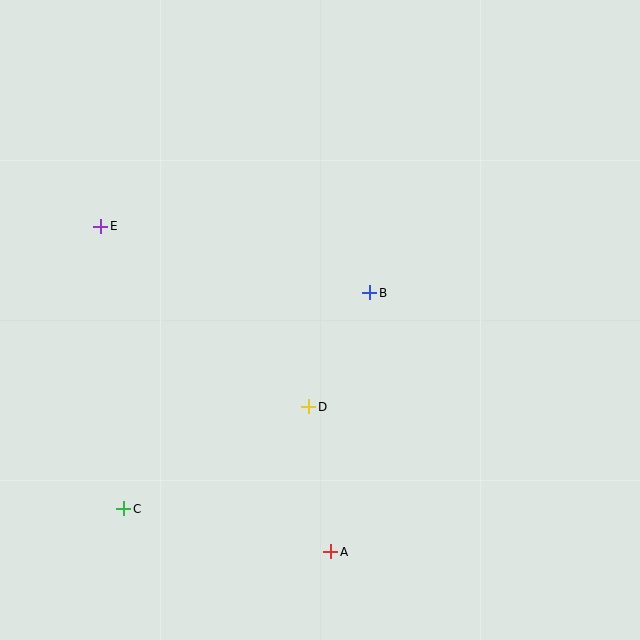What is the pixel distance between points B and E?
The distance between B and E is 277 pixels.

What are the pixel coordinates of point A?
Point A is at (331, 552).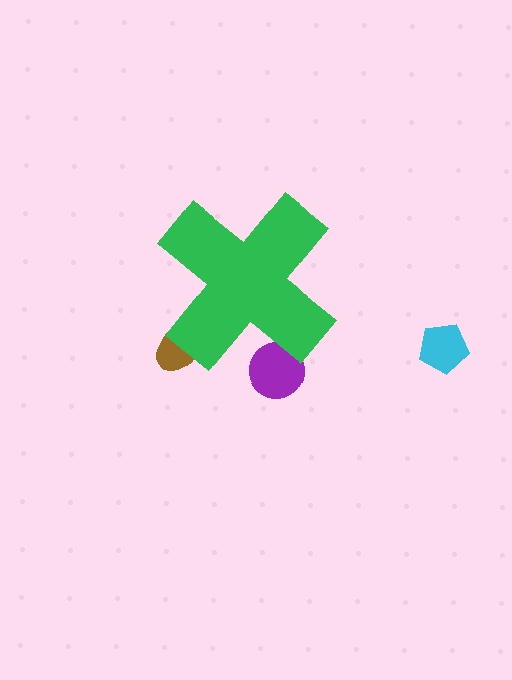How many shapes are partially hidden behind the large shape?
2 shapes are partially hidden.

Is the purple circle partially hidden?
Yes, the purple circle is partially hidden behind the green cross.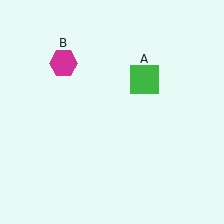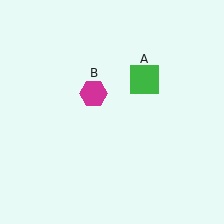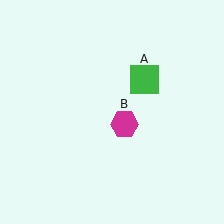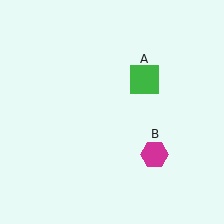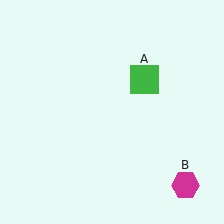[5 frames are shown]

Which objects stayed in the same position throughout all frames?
Green square (object A) remained stationary.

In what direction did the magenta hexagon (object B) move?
The magenta hexagon (object B) moved down and to the right.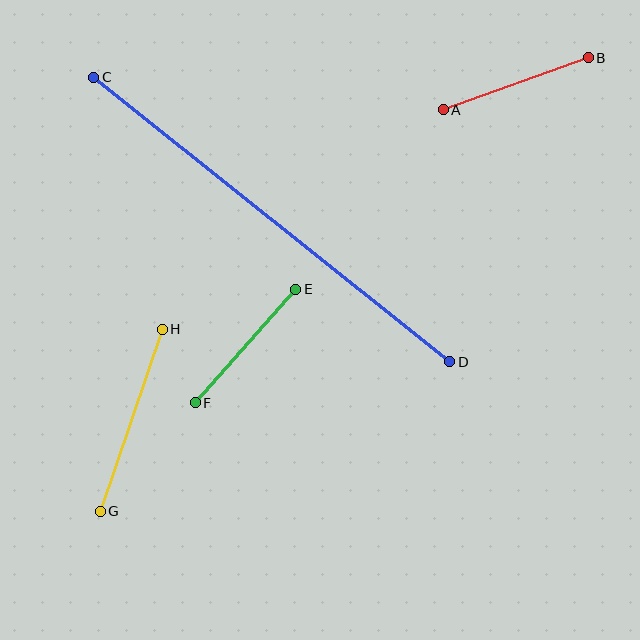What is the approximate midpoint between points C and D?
The midpoint is at approximately (272, 219) pixels.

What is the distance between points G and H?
The distance is approximately 192 pixels.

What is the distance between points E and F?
The distance is approximately 152 pixels.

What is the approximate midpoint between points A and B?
The midpoint is at approximately (516, 84) pixels.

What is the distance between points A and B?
The distance is approximately 154 pixels.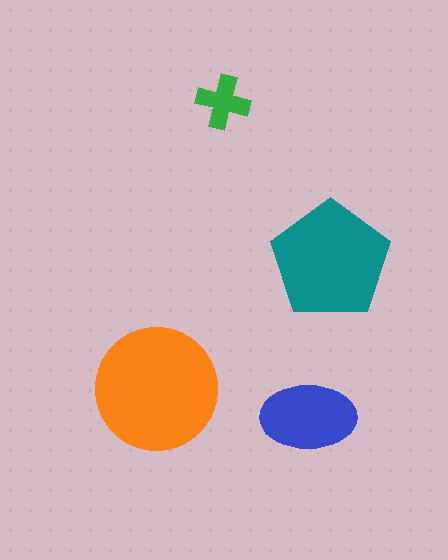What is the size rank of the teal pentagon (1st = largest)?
2nd.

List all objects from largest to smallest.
The orange circle, the teal pentagon, the blue ellipse, the green cross.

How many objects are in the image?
There are 4 objects in the image.